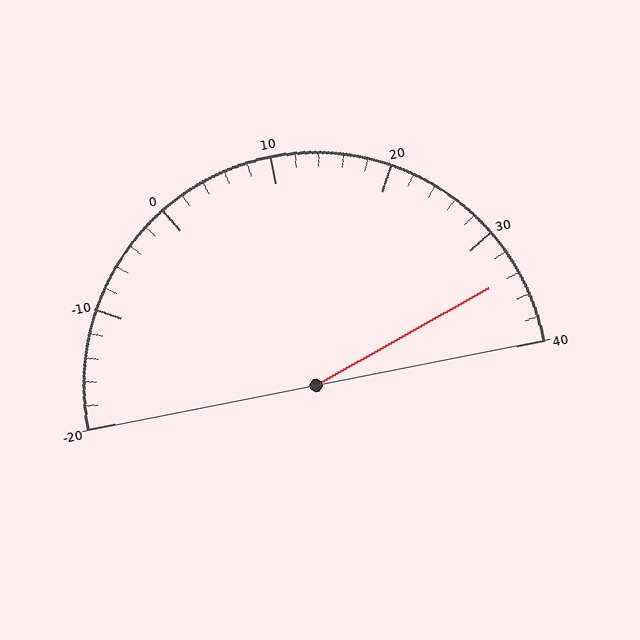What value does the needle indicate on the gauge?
The needle indicates approximately 34.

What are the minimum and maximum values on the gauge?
The gauge ranges from -20 to 40.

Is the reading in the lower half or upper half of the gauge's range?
The reading is in the upper half of the range (-20 to 40).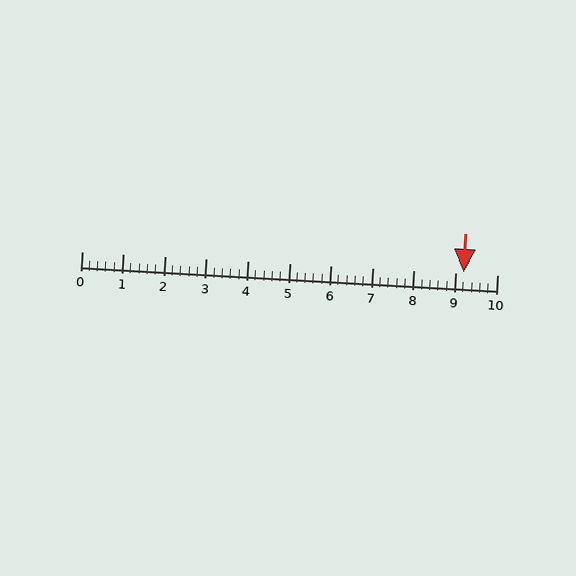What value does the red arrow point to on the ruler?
The red arrow points to approximately 9.2.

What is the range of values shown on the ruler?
The ruler shows values from 0 to 10.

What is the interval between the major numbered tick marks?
The major tick marks are spaced 1 units apart.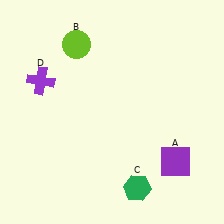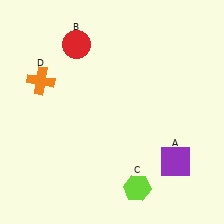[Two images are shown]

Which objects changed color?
B changed from lime to red. C changed from green to lime. D changed from purple to orange.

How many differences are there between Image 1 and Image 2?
There are 3 differences between the two images.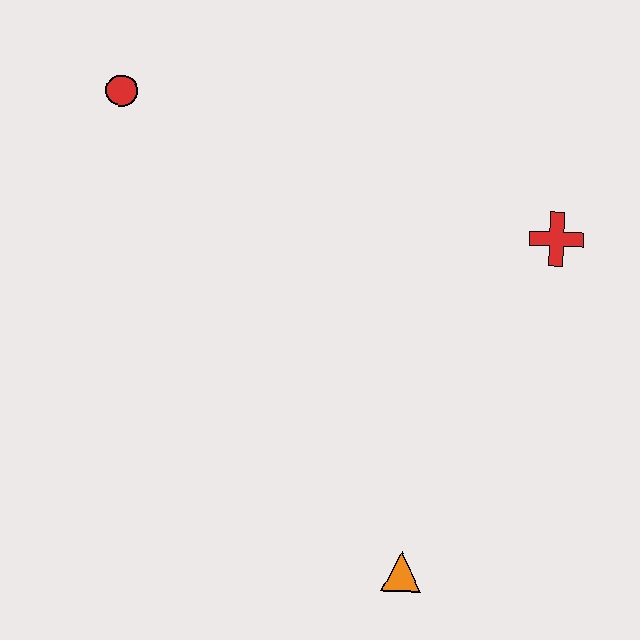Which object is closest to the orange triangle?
The red cross is closest to the orange triangle.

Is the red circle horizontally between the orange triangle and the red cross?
No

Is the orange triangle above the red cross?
No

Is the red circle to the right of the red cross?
No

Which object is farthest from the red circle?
The orange triangle is farthest from the red circle.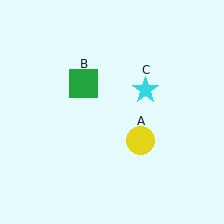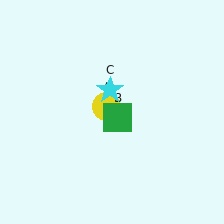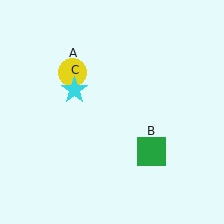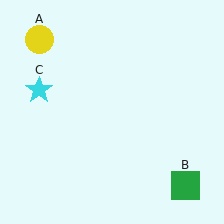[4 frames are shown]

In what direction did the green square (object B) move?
The green square (object B) moved down and to the right.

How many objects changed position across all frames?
3 objects changed position: yellow circle (object A), green square (object B), cyan star (object C).